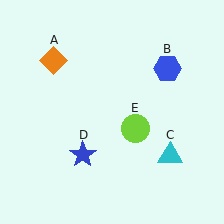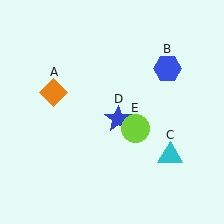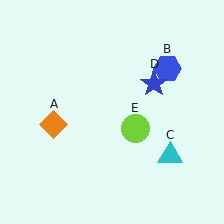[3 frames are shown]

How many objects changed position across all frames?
2 objects changed position: orange diamond (object A), blue star (object D).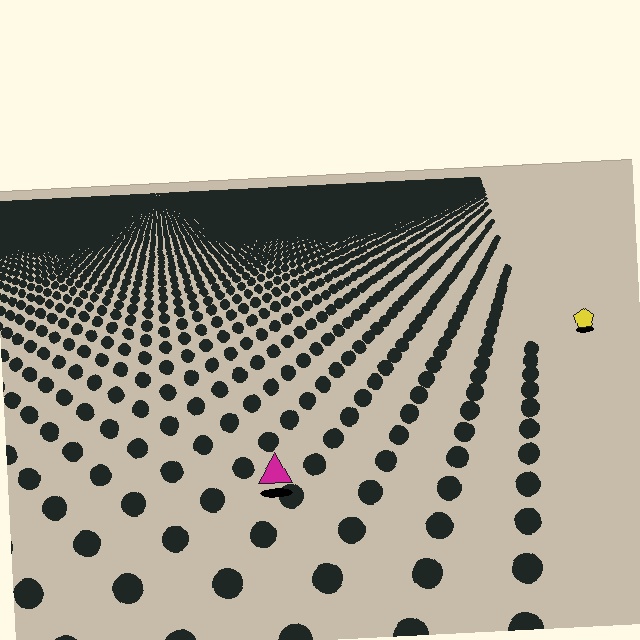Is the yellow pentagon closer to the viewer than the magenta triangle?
No. The magenta triangle is closer — you can tell from the texture gradient: the ground texture is coarser near it.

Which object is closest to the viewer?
The magenta triangle is closest. The texture marks near it are larger and more spread out.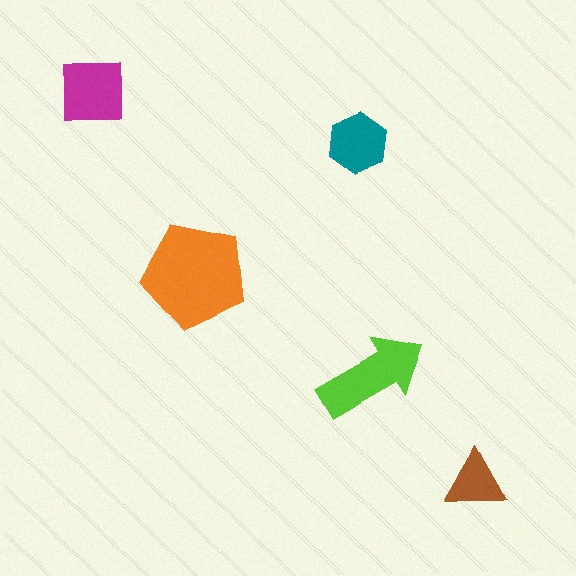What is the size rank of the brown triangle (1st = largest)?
5th.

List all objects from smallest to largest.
The brown triangle, the teal hexagon, the magenta square, the lime arrow, the orange pentagon.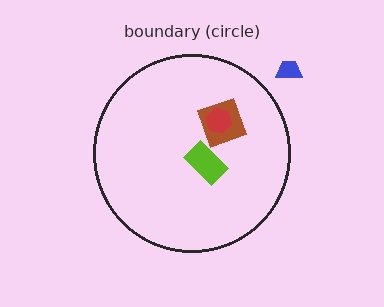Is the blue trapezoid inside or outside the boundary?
Outside.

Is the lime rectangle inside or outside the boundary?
Inside.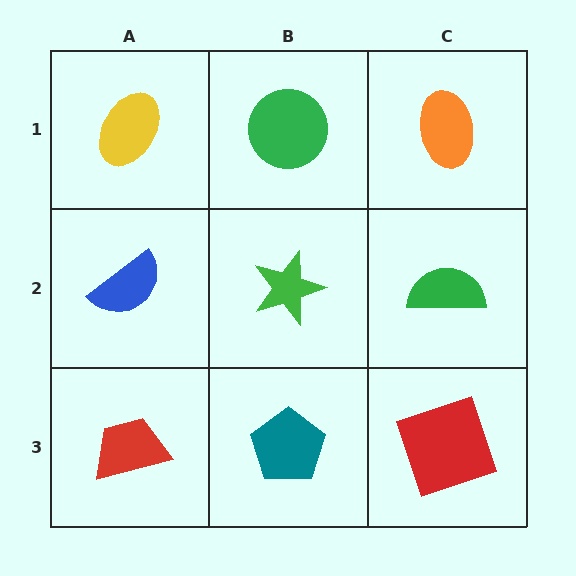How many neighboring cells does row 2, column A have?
3.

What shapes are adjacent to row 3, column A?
A blue semicircle (row 2, column A), a teal pentagon (row 3, column B).